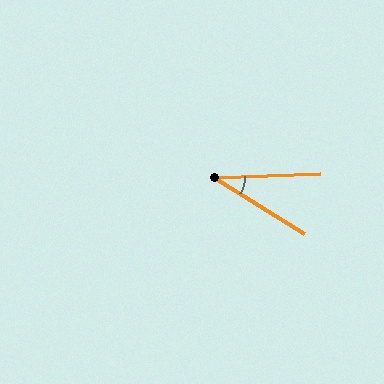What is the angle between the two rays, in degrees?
Approximately 34 degrees.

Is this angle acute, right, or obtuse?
It is acute.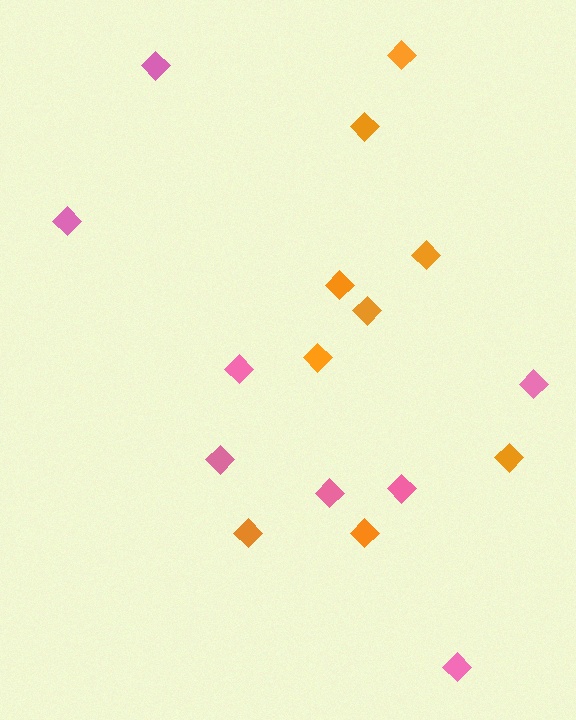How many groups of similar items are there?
There are 2 groups: one group of orange diamonds (9) and one group of pink diamonds (8).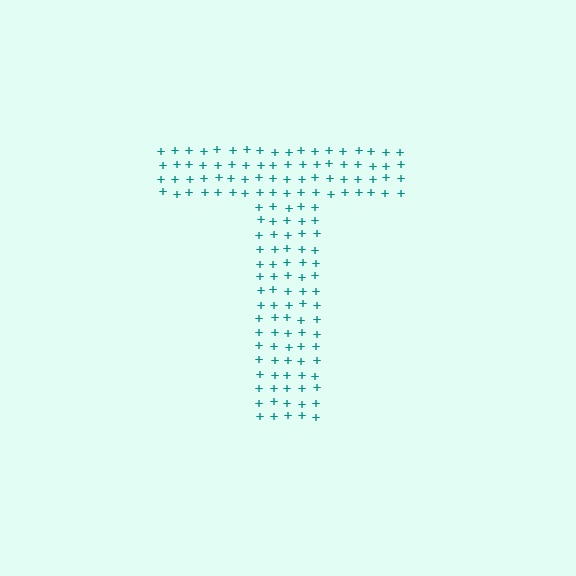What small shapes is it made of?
It is made of small plus signs.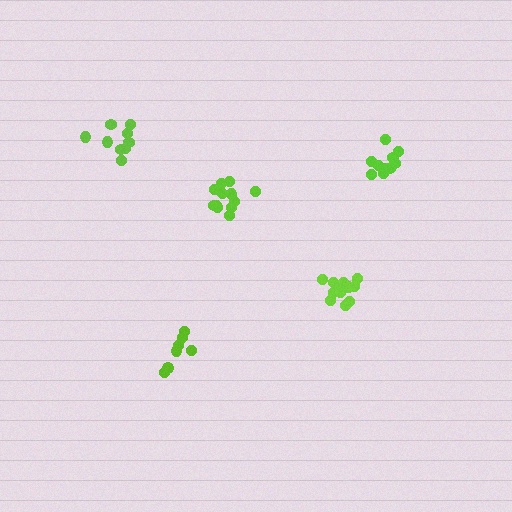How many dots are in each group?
Group 1: 10 dots, Group 2: 12 dots, Group 3: 7 dots, Group 4: 9 dots, Group 5: 13 dots (51 total).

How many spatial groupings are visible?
There are 5 spatial groupings.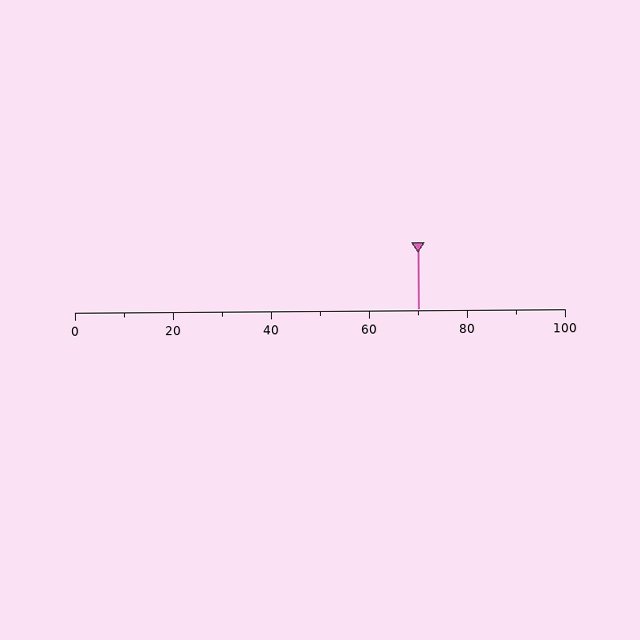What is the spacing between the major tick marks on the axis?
The major ticks are spaced 20 apart.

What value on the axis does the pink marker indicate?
The marker indicates approximately 70.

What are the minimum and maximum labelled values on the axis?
The axis runs from 0 to 100.